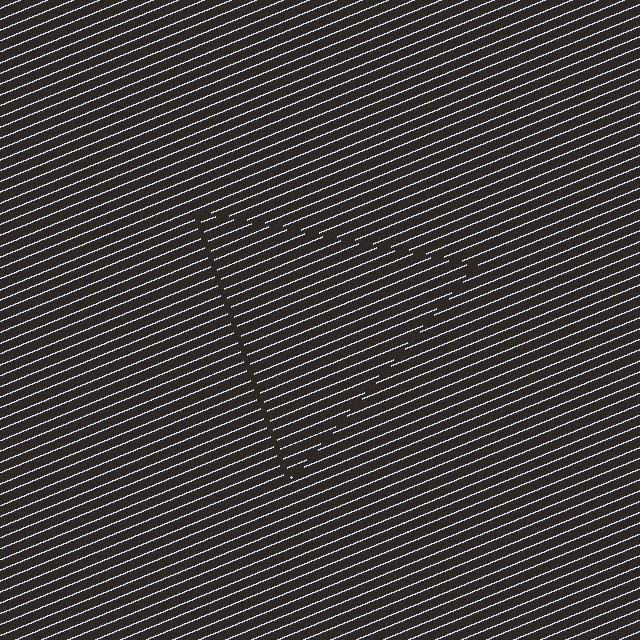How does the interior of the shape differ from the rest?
The interior of the shape contains the same grating, shifted by half a period — the contour is defined by the phase discontinuity where line-ends from the inner and outer gratings abut.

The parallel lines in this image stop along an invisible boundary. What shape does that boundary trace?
An illusory triangle. The interior of the shape contains the same grating, shifted by half a period — the contour is defined by the phase discontinuity where line-ends from the inner and outer gratings abut.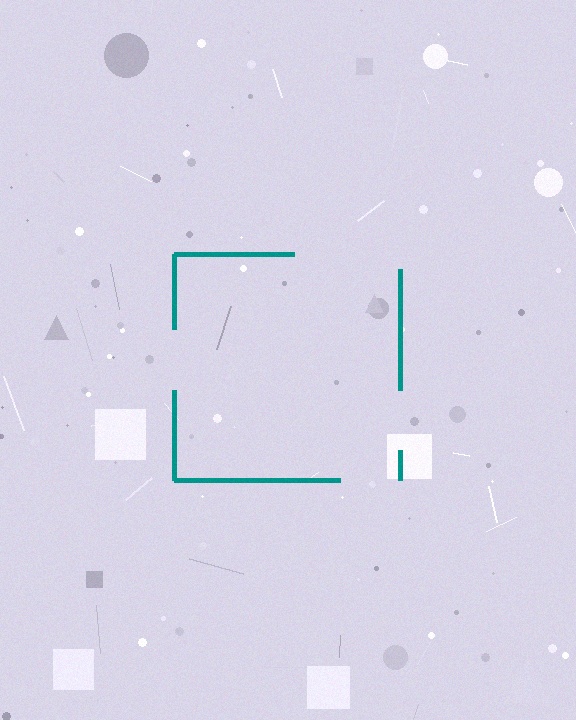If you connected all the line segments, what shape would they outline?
They would outline a square.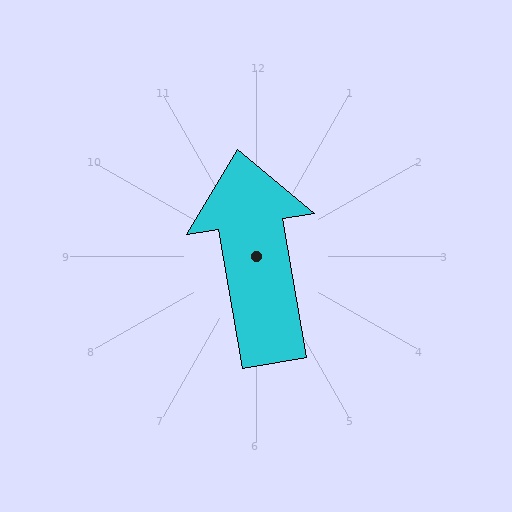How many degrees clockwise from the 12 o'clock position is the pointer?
Approximately 350 degrees.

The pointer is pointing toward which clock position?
Roughly 12 o'clock.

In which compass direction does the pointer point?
North.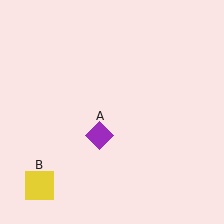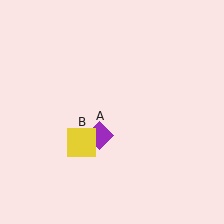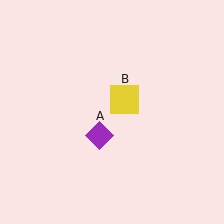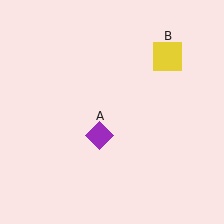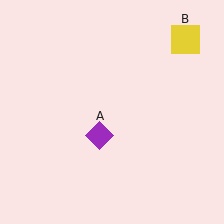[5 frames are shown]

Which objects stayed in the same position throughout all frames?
Purple diamond (object A) remained stationary.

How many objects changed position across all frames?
1 object changed position: yellow square (object B).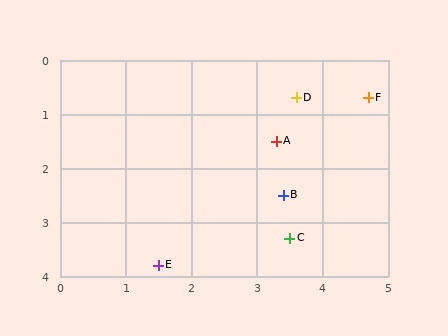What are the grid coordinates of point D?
Point D is at approximately (3.6, 0.7).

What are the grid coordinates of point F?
Point F is at approximately (4.7, 0.7).